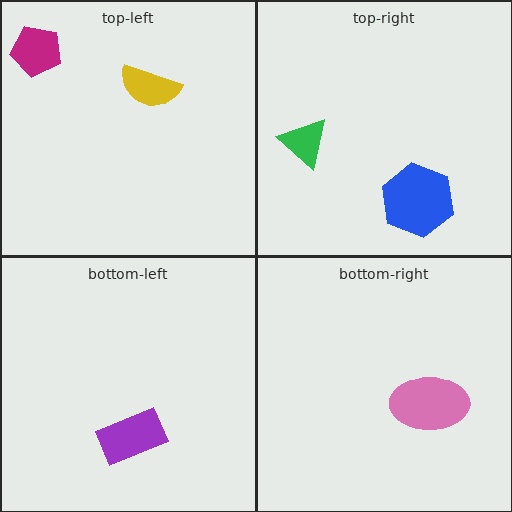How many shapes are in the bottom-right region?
1.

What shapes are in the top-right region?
The blue hexagon, the green triangle.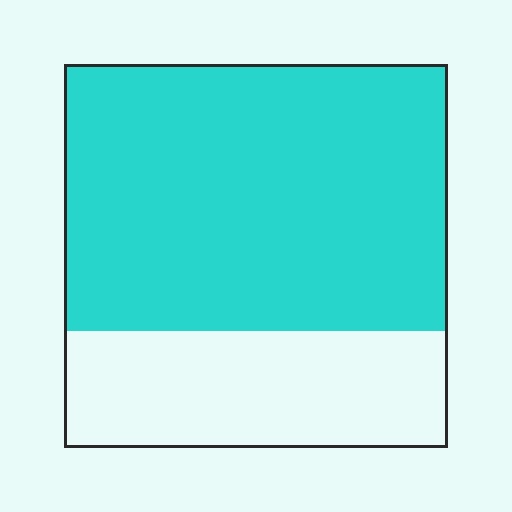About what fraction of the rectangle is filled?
About two thirds (2/3).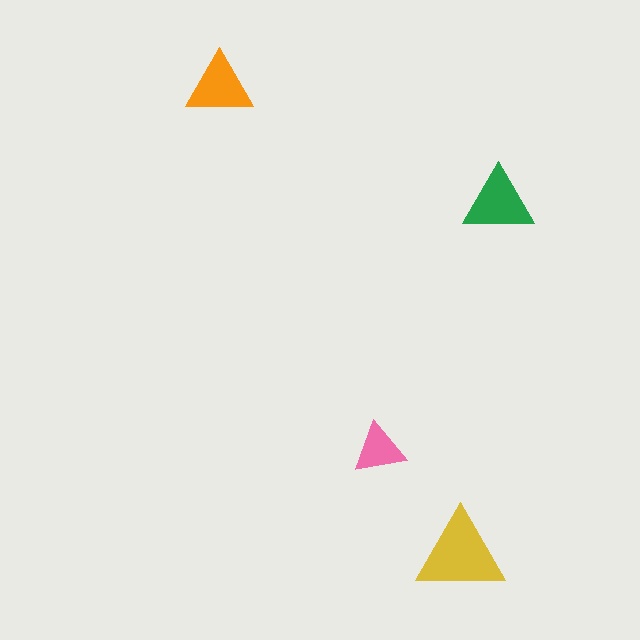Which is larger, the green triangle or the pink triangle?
The green one.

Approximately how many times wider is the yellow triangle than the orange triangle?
About 1.5 times wider.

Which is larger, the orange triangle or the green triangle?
The green one.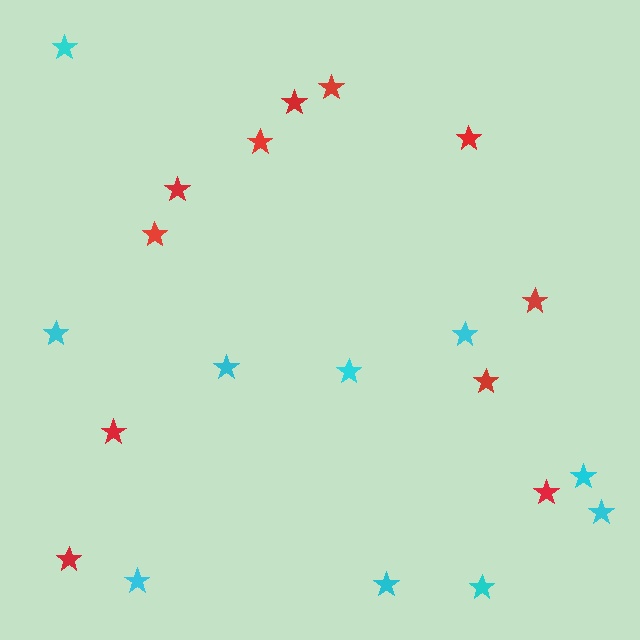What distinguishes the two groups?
There are 2 groups: one group of cyan stars (10) and one group of red stars (11).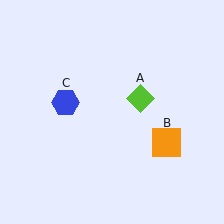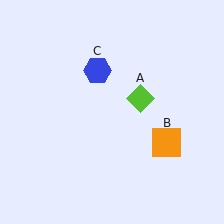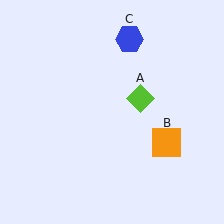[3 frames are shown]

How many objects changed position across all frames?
1 object changed position: blue hexagon (object C).